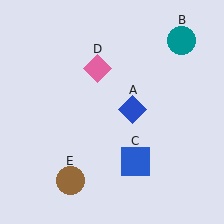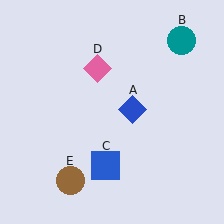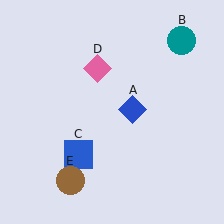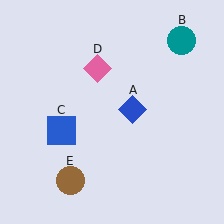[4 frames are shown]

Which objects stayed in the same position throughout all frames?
Blue diamond (object A) and teal circle (object B) and pink diamond (object D) and brown circle (object E) remained stationary.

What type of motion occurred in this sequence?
The blue square (object C) rotated clockwise around the center of the scene.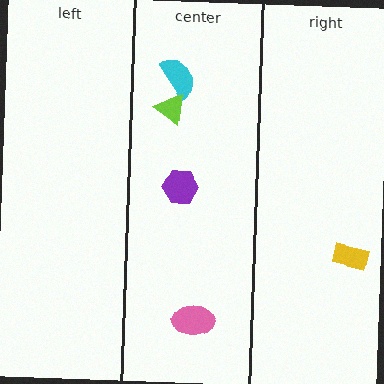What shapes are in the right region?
The yellow rectangle.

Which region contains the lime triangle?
The center region.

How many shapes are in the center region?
4.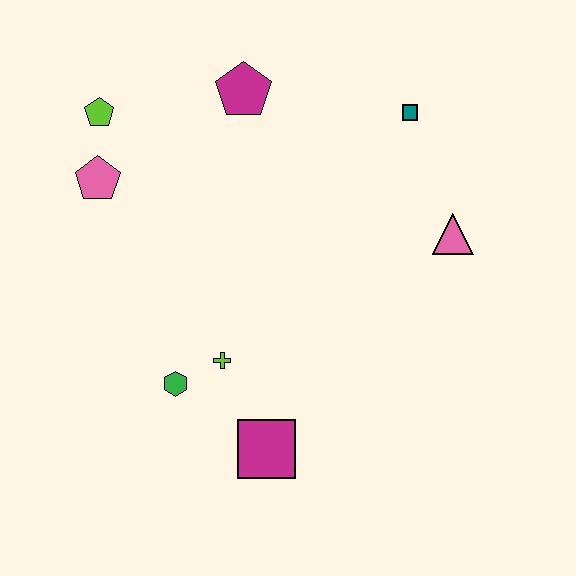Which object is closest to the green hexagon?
The lime cross is closest to the green hexagon.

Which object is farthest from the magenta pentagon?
The magenta square is farthest from the magenta pentagon.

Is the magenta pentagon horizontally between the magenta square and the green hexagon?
Yes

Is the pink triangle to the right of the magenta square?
Yes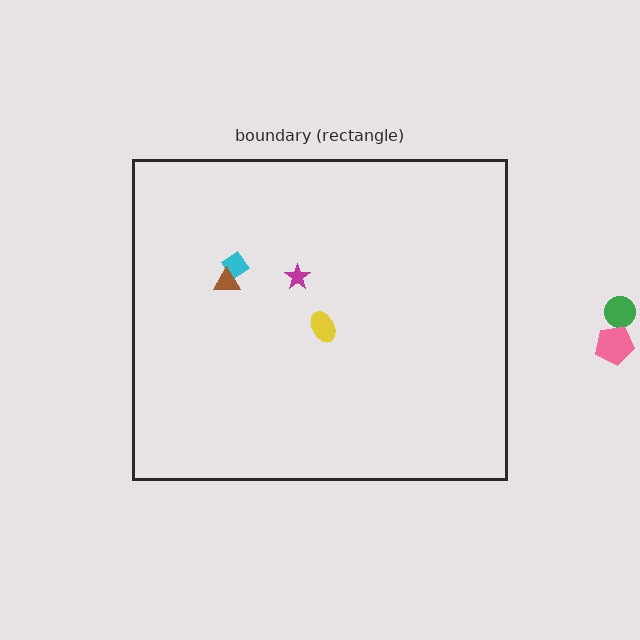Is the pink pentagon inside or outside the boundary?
Outside.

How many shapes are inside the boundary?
4 inside, 2 outside.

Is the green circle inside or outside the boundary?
Outside.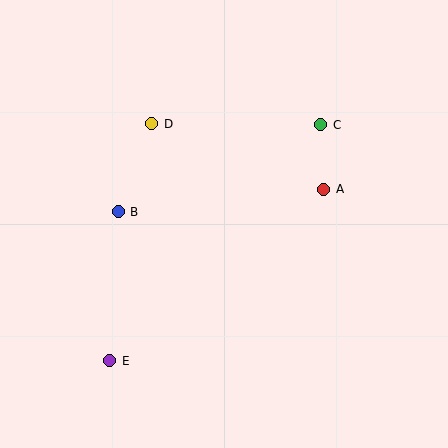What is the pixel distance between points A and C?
The distance between A and C is 65 pixels.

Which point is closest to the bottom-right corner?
Point A is closest to the bottom-right corner.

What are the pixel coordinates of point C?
Point C is at (321, 125).